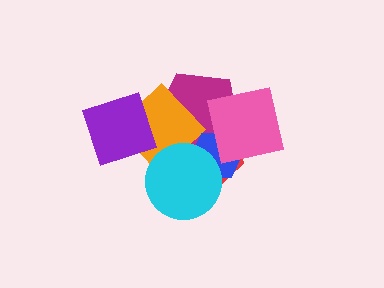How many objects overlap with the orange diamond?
5 objects overlap with the orange diamond.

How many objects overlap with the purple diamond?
1 object overlaps with the purple diamond.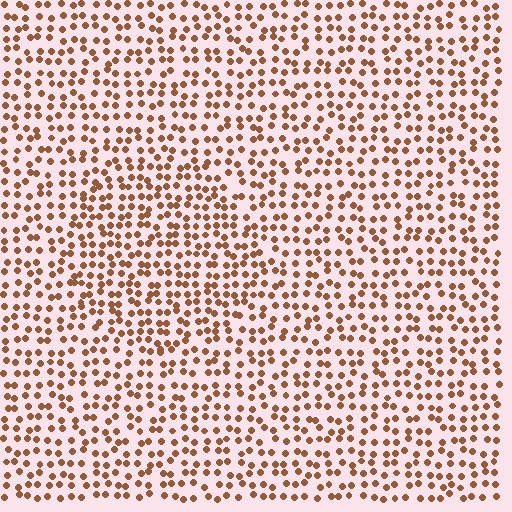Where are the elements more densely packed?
The elements are more densely packed inside the circle boundary.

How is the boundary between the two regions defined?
The boundary is defined by a change in element density (approximately 1.3x ratio). All elements are the same color, size, and shape.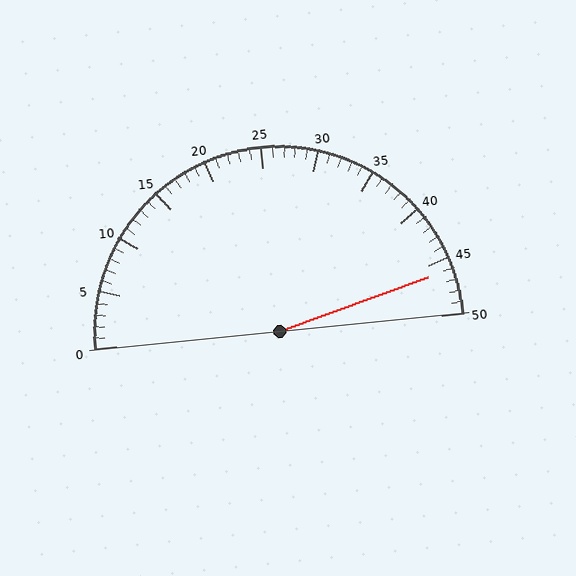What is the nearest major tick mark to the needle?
The nearest major tick mark is 45.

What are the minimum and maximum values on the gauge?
The gauge ranges from 0 to 50.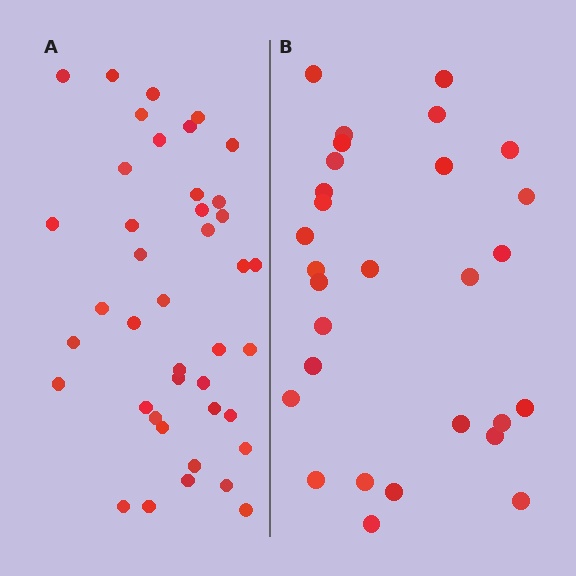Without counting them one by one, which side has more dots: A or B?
Region A (the left region) has more dots.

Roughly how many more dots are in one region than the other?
Region A has roughly 12 or so more dots than region B.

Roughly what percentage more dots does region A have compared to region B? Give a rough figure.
About 40% more.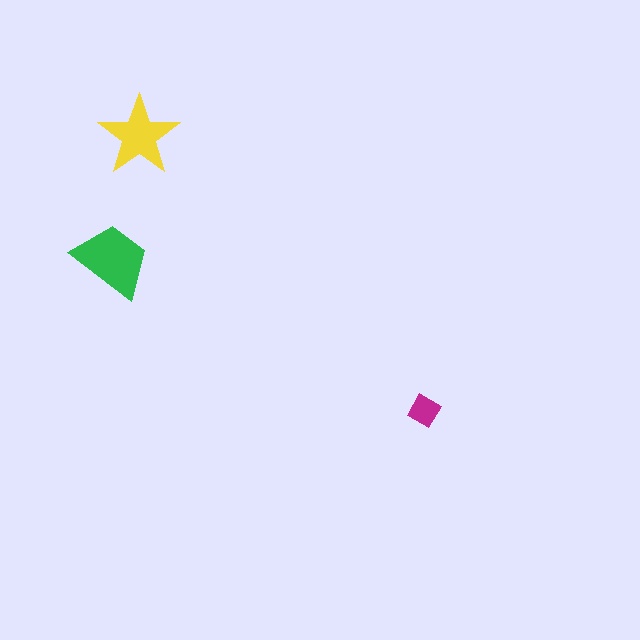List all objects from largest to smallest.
The green trapezoid, the yellow star, the magenta diamond.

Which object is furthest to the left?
The green trapezoid is leftmost.